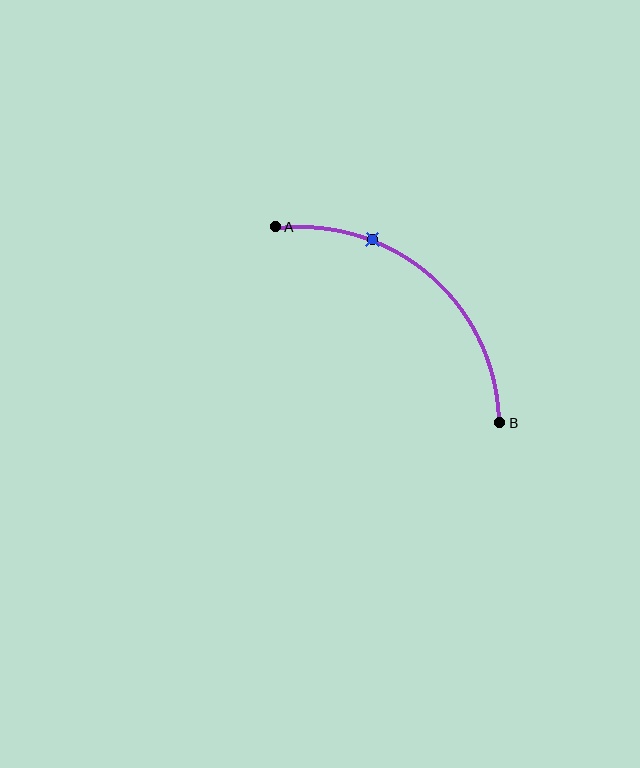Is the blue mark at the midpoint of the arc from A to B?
No. The blue mark lies on the arc but is closer to endpoint A. The arc midpoint would be at the point on the curve equidistant along the arc from both A and B.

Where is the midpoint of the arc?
The arc midpoint is the point on the curve farthest from the straight line joining A and B. It sits above and to the right of that line.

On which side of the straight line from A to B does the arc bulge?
The arc bulges above and to the right of the straight line connecting A and B.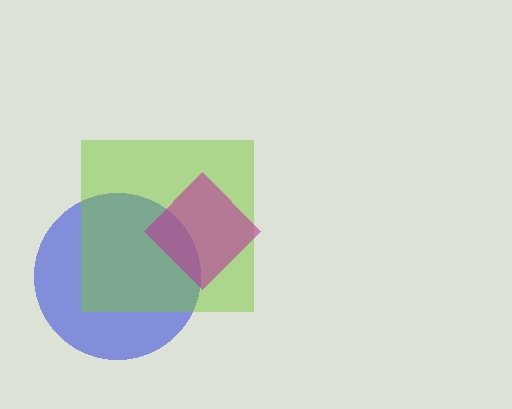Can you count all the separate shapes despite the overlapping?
Yes, there are 3 separate shapes.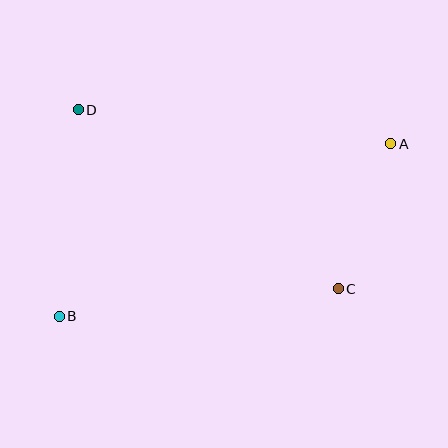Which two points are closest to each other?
Points A and C are closest to each other.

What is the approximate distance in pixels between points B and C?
The distance between B and C is approximately 281 pixels.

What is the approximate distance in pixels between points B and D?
The distance between B and D is approximately 208 pixels.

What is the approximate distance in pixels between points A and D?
The distance between A and D is approximately 314 pixels.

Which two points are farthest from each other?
Points A and B are farthest from each other.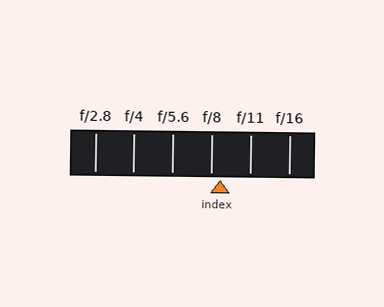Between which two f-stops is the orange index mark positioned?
The index mark is between f/8 and f/11.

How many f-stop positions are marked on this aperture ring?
There are 6 f-stop positions marked.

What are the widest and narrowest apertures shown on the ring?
The widest aperture shown is f/2.8 and the narrowest is f/16.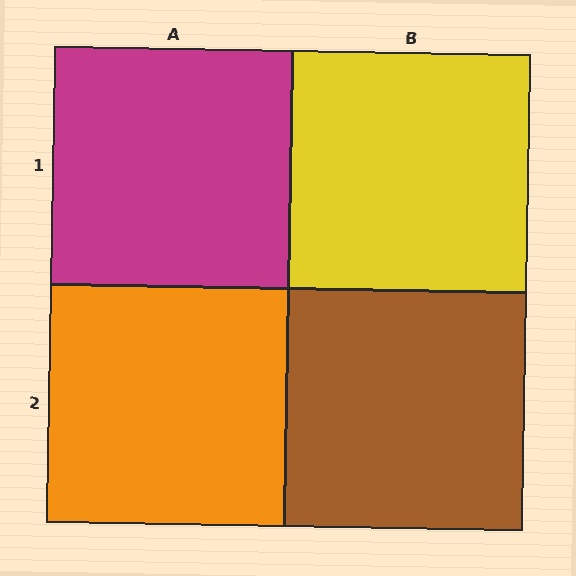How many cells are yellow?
1 cell is yellow.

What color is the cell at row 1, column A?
Magenta.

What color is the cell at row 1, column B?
Yellow.